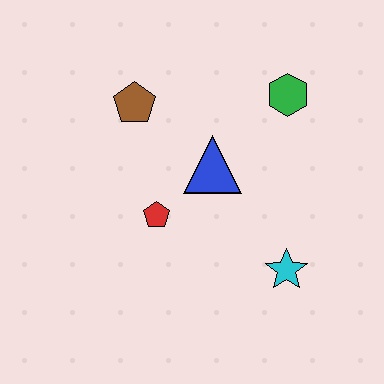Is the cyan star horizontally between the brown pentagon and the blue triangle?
No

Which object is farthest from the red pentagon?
The green hexagon is farthest from the red pentagon.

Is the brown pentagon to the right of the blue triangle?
No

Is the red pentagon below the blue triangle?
Yes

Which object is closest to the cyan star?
The blue triangle is closest to the cyan star.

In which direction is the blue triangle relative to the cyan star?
The blue triangle is above the cyan star.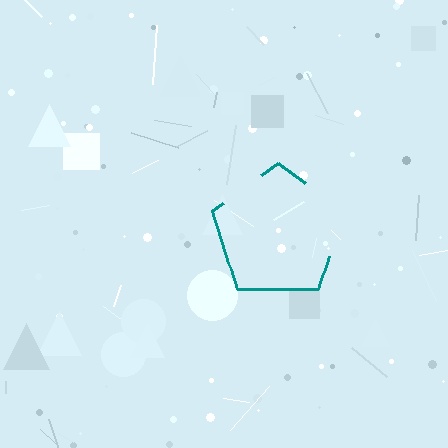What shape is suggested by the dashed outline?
The dashed outline suggests a pentagon.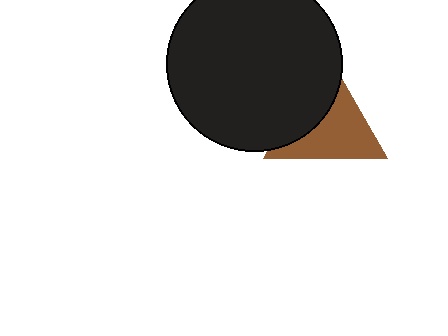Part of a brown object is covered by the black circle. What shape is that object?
It is a triangle.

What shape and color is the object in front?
The object in front is a black circle.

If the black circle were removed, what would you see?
You would see the complete brown triangle.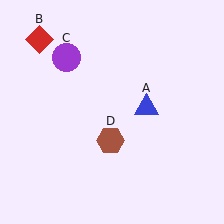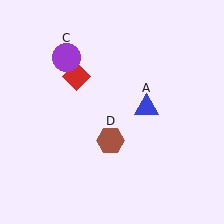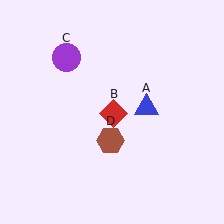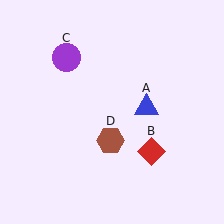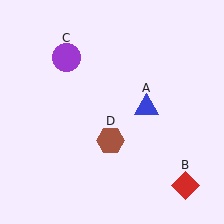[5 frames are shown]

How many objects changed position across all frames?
1 object changed position: red diamond (object B).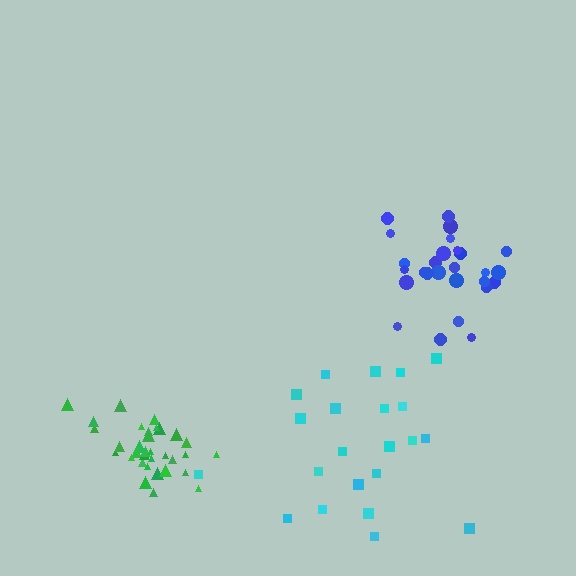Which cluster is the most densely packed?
Green.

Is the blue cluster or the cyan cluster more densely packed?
Blue.